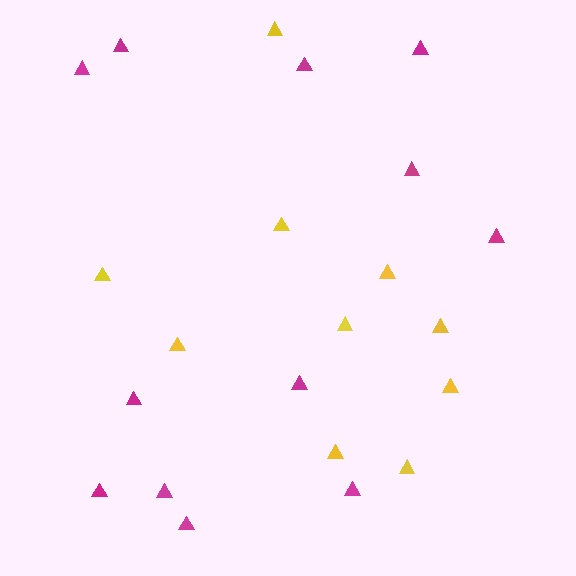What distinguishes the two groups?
There are 2 groups: one group of magenta triangles (12) and one group of yellow triangles (10).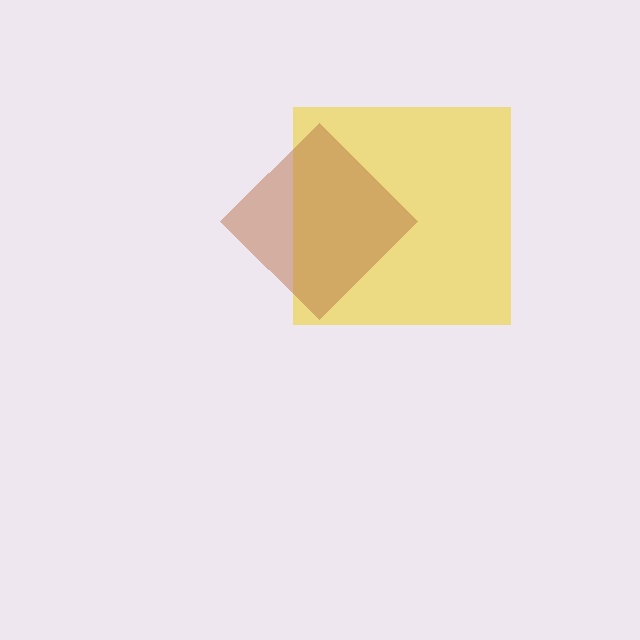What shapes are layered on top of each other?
The layered shapes are: a yellow square, a brown diamond.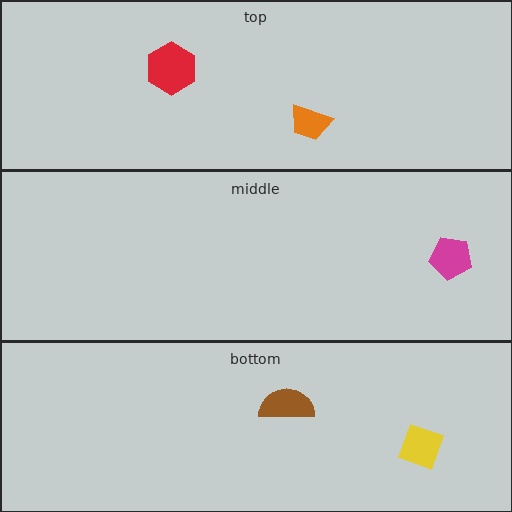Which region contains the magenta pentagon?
The middle region.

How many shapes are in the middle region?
1.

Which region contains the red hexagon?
The top region.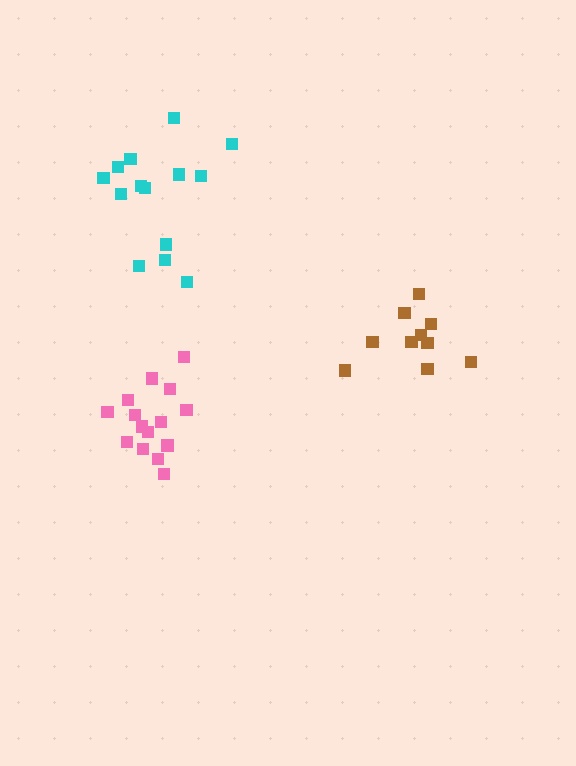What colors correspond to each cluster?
The clusters are colored: brown, pink, cyan.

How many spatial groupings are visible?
There are 3 spatial groupings.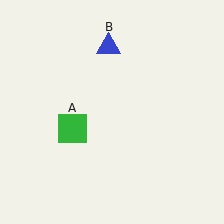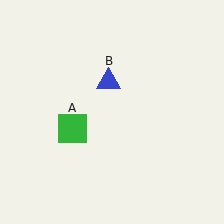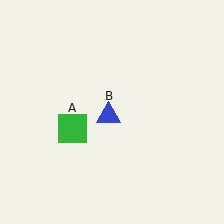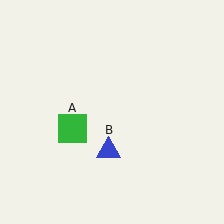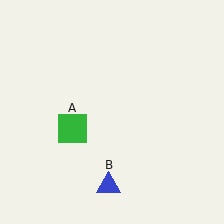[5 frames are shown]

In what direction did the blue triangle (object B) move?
The blue triangle (object B) moved down.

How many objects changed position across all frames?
1 object changed position: blue triangle (object B).